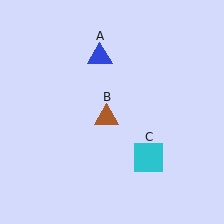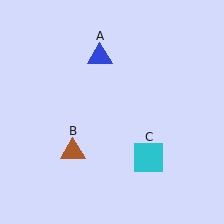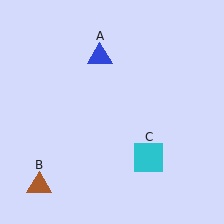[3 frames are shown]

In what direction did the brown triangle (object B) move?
The brown triangle (object B) moved down and to the left.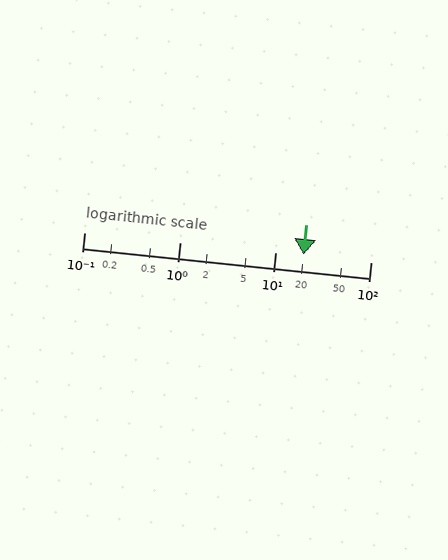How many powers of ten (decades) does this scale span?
The scale spans 3 decades, from 0.1 to 100.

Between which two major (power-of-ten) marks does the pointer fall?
The pointer is between 10 and 100.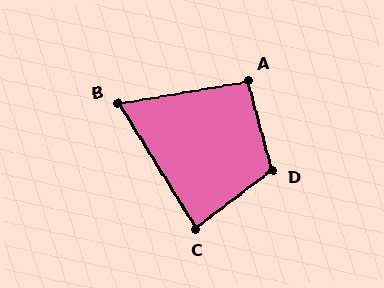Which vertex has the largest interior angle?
D, at approximately 112 degrees.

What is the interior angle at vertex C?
Approximately 85 degrees (approximately right).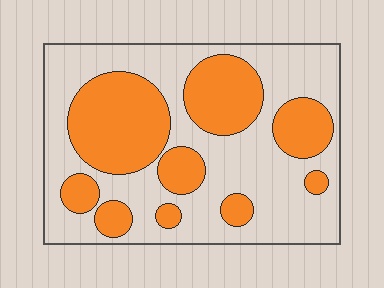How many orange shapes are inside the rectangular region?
9.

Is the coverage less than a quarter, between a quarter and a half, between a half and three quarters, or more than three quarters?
Between a quarter and a half.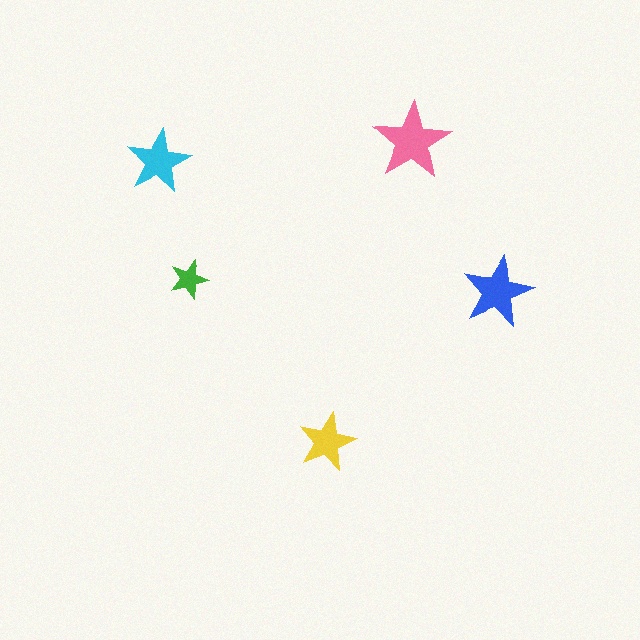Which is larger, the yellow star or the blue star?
The blue one.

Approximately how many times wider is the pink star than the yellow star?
About 1.5 times wider.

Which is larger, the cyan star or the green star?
The cyan one.